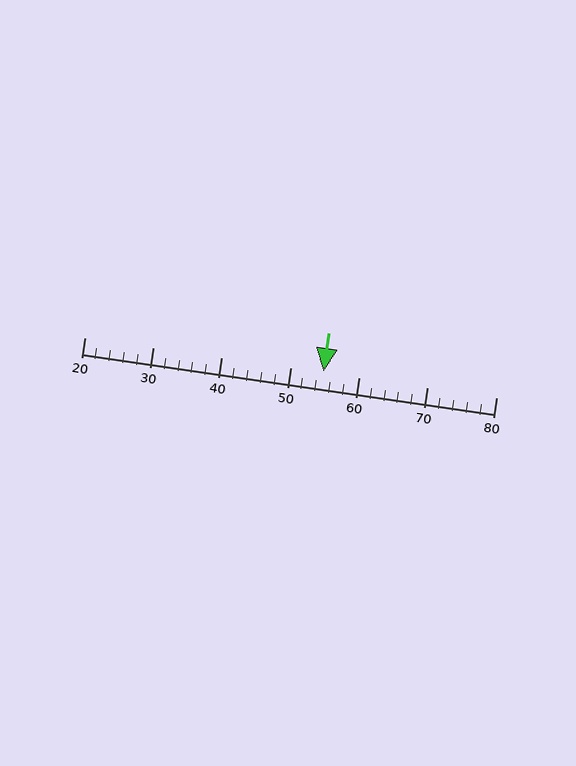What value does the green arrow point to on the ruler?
The green arrow points to approximately 55.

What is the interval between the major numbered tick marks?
The major tick marks are spaced 10 units apart.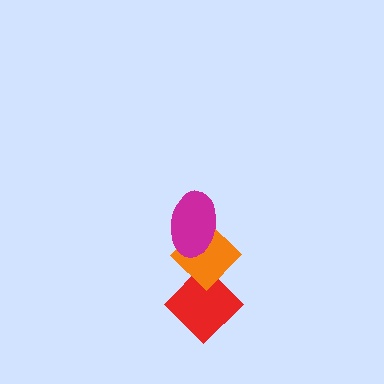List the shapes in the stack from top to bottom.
From top to bottom: the magenta ellipse, the orange diamond, the red diamond.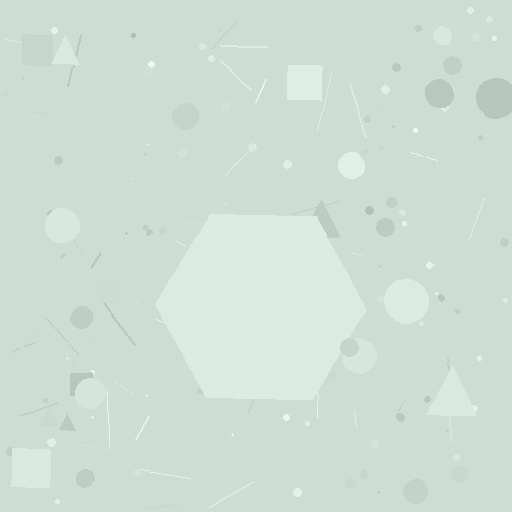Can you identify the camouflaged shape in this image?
The camouflaged shape is a hexagon.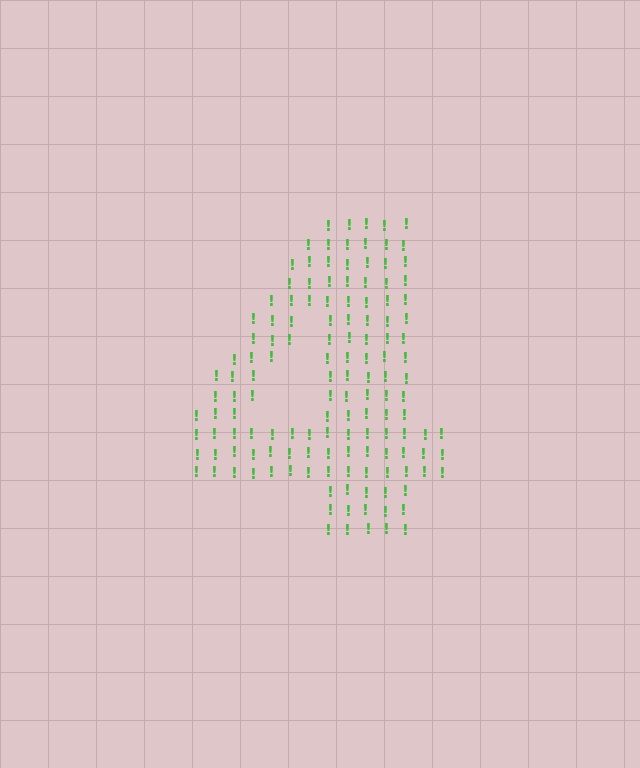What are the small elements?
The small elements are exclamation marks.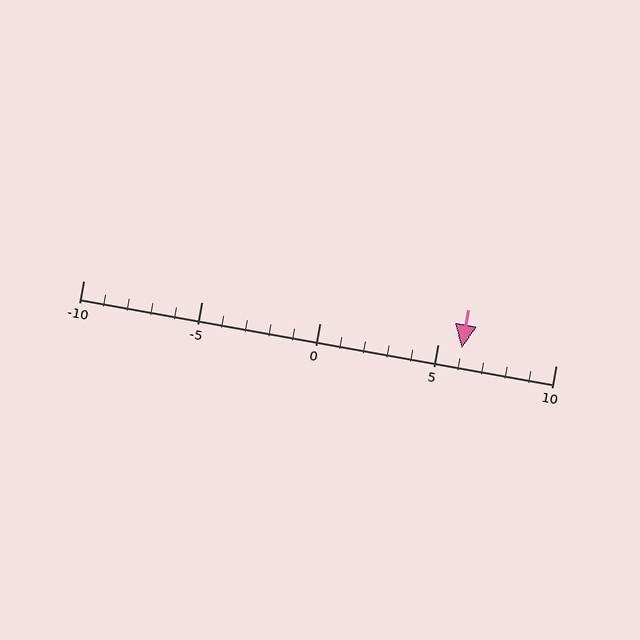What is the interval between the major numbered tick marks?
The major tick marks are spaced 5 units apart.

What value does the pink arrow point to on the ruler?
The pink arrow points to approximately 6.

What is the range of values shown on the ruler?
The ruler shows values from -10 to 10.